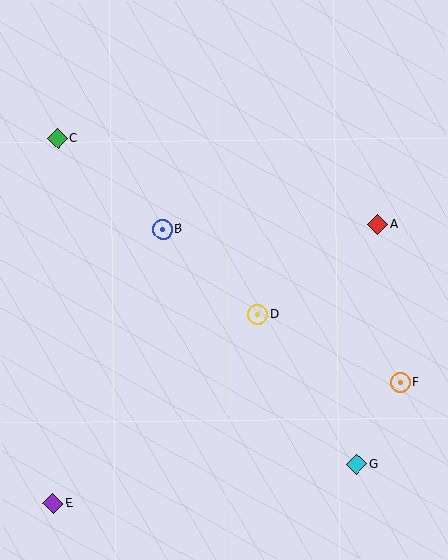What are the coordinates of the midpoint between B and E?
The midpoint between B and E is at (108, 366).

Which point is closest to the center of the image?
Point D at (258, 314) is closest to the center.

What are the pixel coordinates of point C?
Point C is at (58, 138).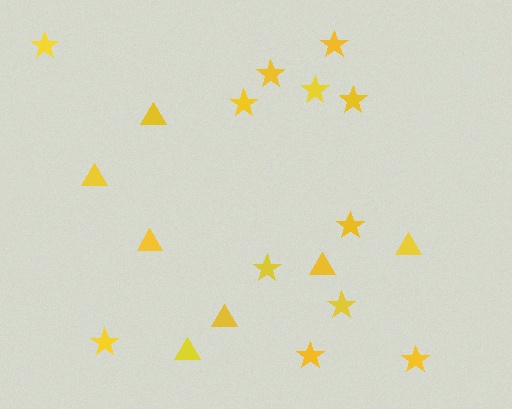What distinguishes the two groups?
There are 2 groups: one group of triangles (7) and one group of stars (12).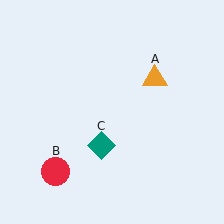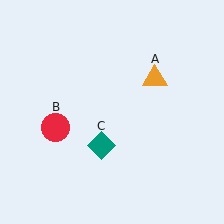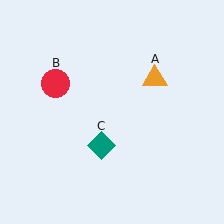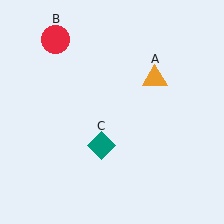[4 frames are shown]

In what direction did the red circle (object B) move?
The red circle (object B) moved up.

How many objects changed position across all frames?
1 object changed position: red circle (object B).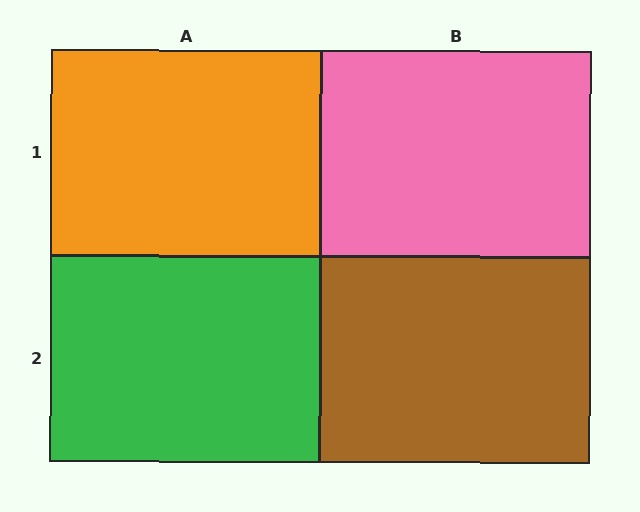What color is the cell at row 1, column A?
Orange.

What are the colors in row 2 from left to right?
Green, brown.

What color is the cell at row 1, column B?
Pink.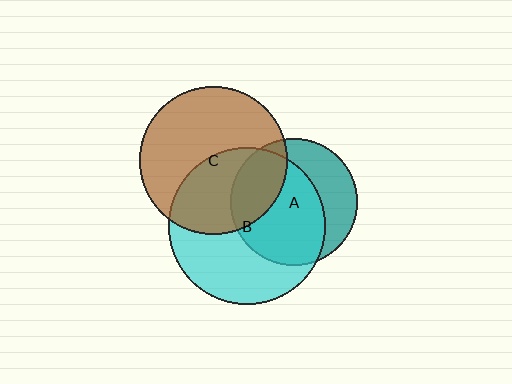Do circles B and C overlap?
Yes.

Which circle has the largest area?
Circle B (cyan).